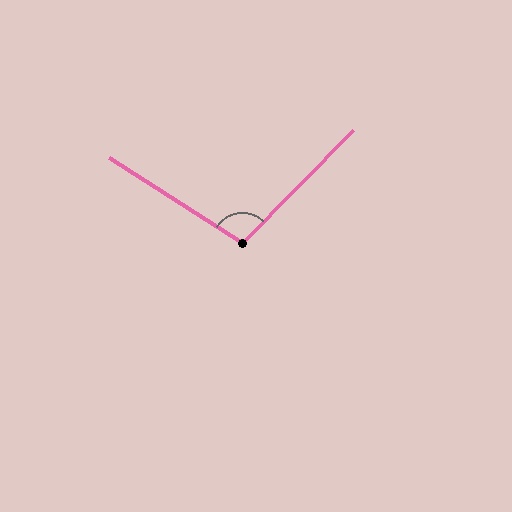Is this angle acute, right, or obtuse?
It is obtuse.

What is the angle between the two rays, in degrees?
Approximately 102 degrees.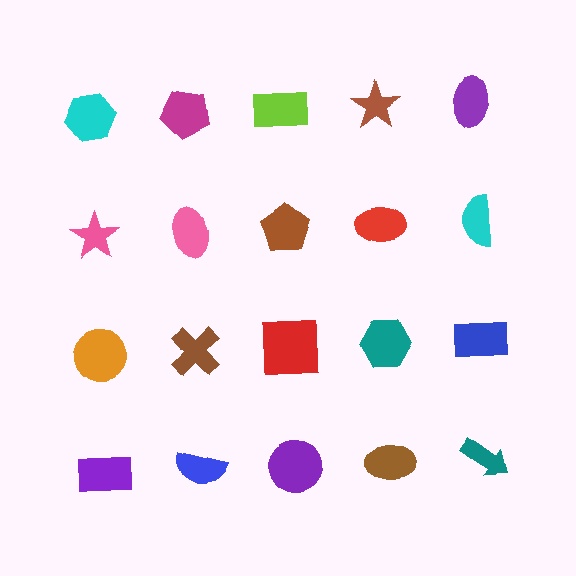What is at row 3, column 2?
A brown cross.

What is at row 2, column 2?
A pink ellipse.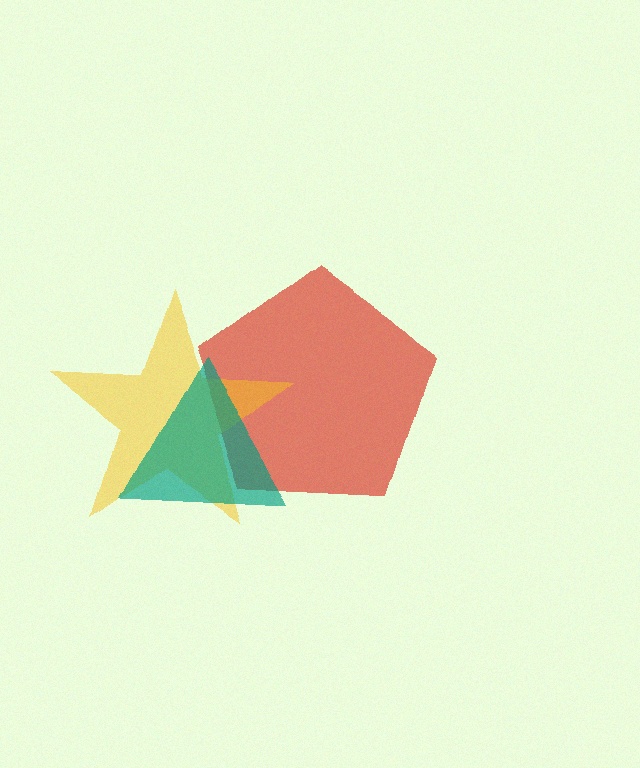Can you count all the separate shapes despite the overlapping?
Yes, there are 3 separate shapes.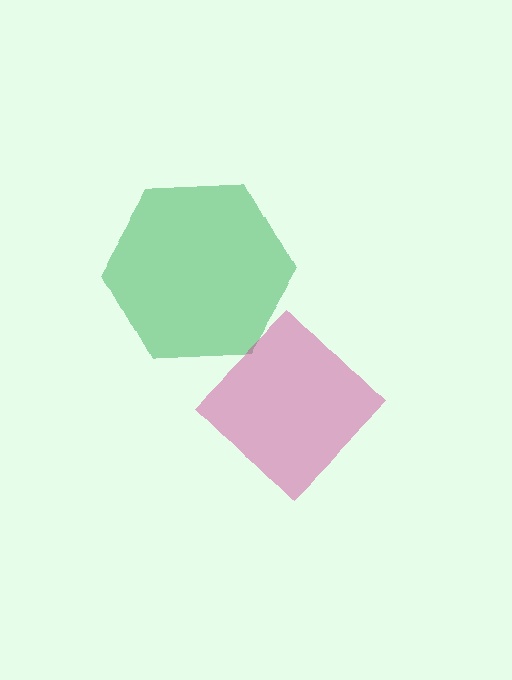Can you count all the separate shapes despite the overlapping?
Yes, there are 2 separate shapes.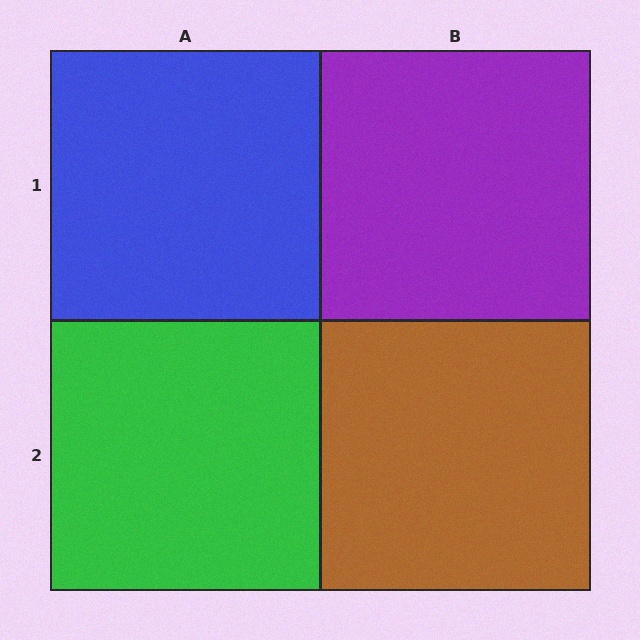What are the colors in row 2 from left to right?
Green, brown.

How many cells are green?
1 cell is green.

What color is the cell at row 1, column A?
Blue.